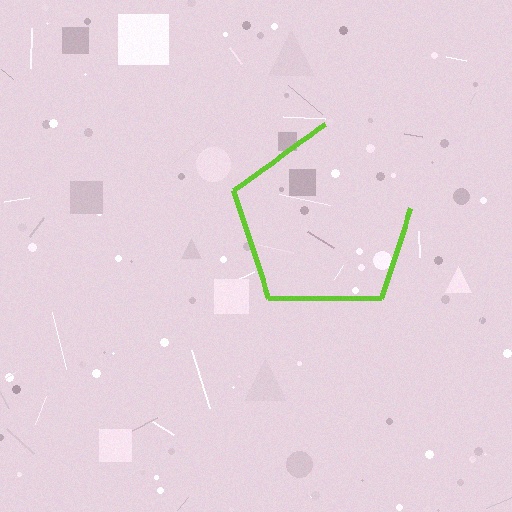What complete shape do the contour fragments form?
The contour fragments form a pentagon.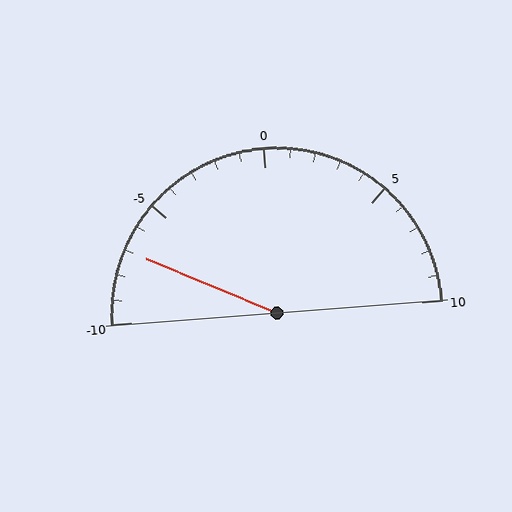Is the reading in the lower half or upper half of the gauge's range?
The reading is in the lower half of the range (-10 to 10).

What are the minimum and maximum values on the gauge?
The gauge ranges from -10 to 10.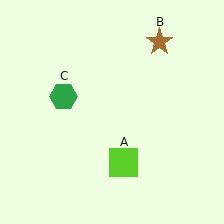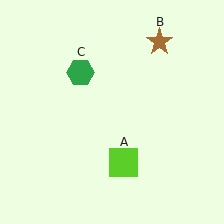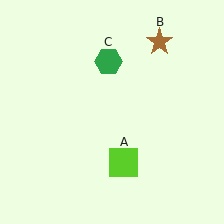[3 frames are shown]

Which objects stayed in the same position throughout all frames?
Lime square (object A) and brown star (object B) remained stationary.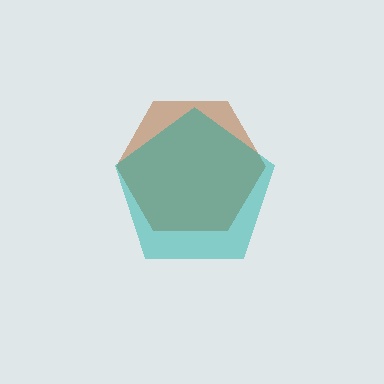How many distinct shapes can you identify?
There are 2 distinct shapes: a brown hexagon, a teal pentagon.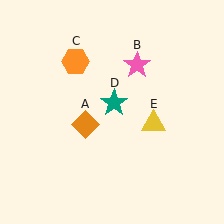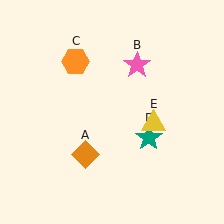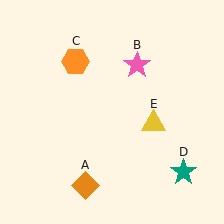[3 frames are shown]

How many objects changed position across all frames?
2 objects changed position: orange diamond (object A), teal star (object D).